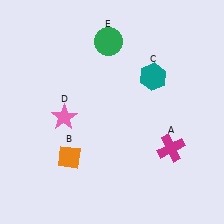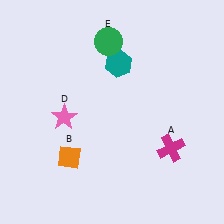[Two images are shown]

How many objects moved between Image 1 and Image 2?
1 object moved between the two images.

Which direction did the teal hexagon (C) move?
The teal hexagon (C) moved left.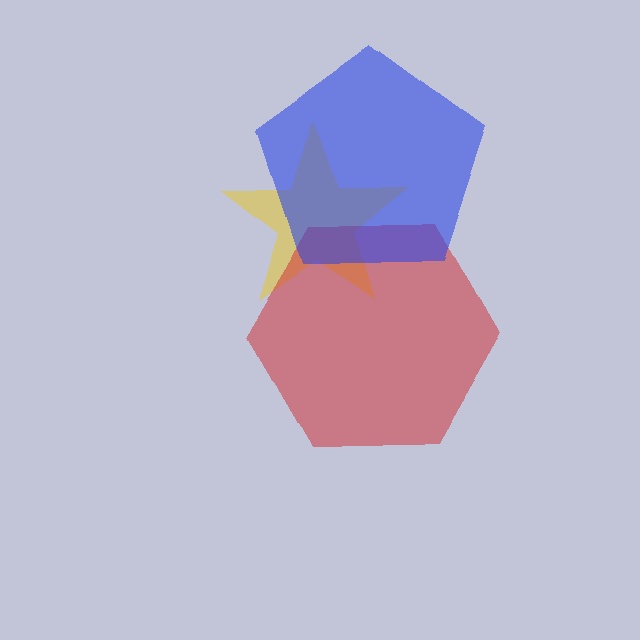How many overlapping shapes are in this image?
There are 3 overlapping shapes in the image.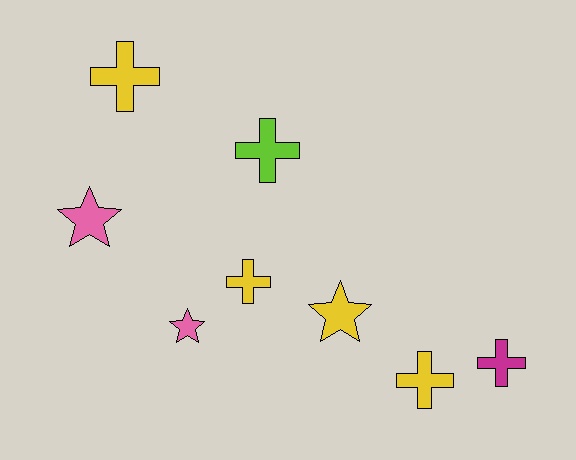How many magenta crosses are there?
There is 1 magenta cross.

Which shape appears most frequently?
Cross, with 5 objects.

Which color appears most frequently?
Yellow, with 4 objects.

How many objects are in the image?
There are 8 objects.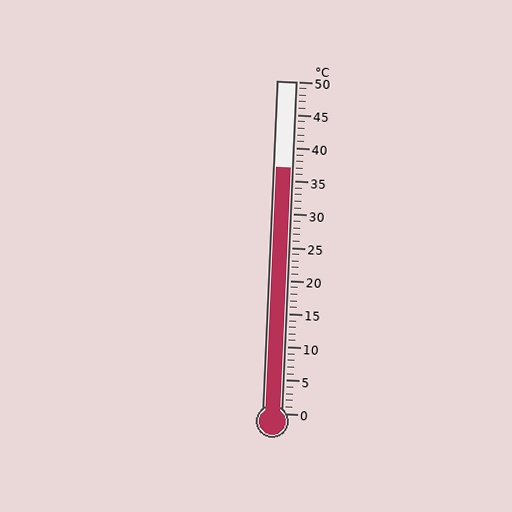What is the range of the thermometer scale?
The thermometer scale ranges from 0°C to 50°C.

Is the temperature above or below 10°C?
The temperature is above 10°C.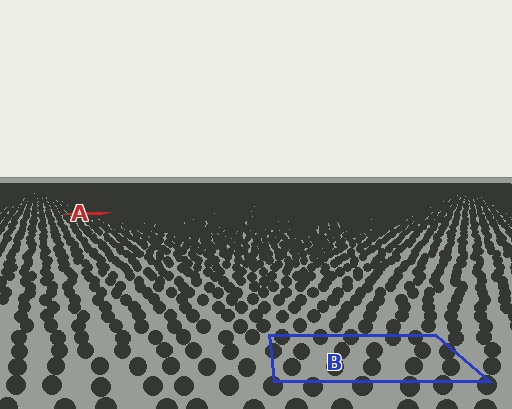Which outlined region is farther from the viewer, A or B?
Region A is farther from the viewer — the texture elements inside it appear smaller and more densely packed.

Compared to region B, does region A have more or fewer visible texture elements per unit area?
Region A has more texture elements per unit area — they are packed more densely because it is farther away.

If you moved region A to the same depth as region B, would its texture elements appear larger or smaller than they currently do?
They would appear larger. At a closer depth, the same texture elements are projected at a bigger on-screen size.